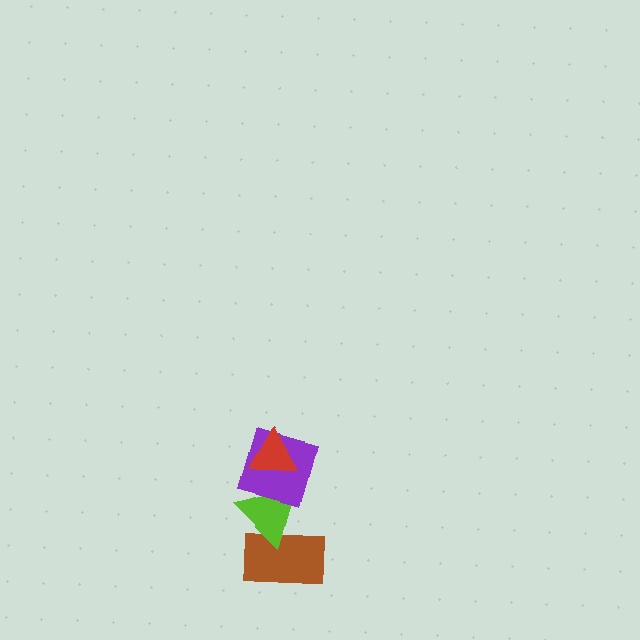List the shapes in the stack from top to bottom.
From top to bottom: the red triangle, the purple square, the lime triangle, the brown rectangle.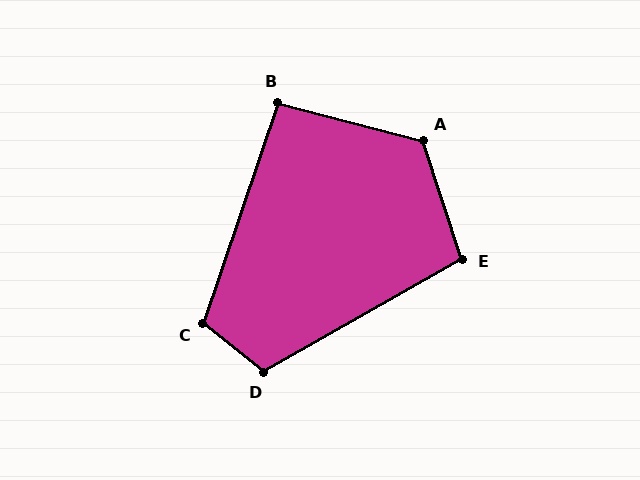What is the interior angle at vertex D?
Approximately 112 degrees (obtuse).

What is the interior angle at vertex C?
Approximately 110 degrees (obtuse).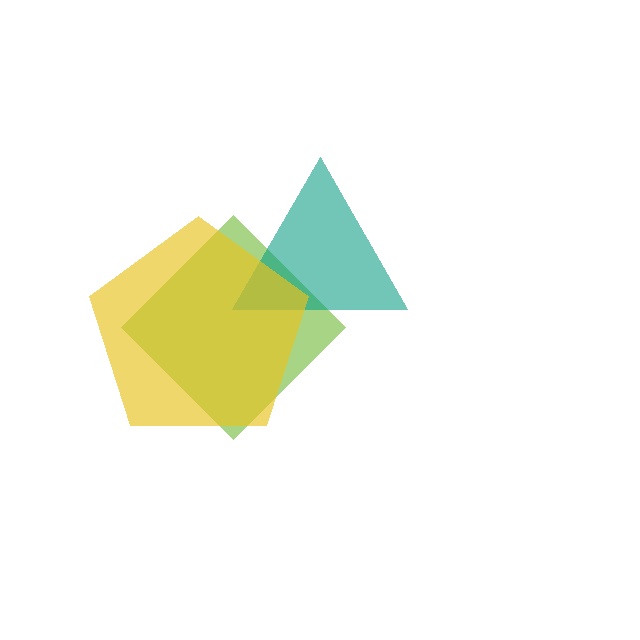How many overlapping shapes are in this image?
There are 3 overlapping shapes in the image.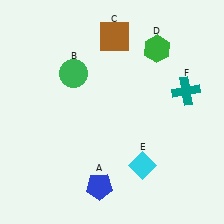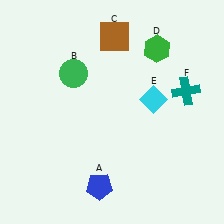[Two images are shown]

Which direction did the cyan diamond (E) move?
The cyan diamond (E) moved up.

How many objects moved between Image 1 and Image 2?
1 object moved between the two images.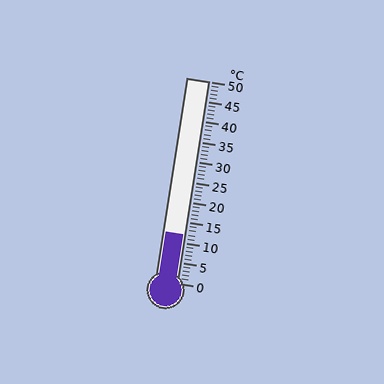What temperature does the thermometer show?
The thermometer shows approximately 12°C.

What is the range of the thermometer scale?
The thermometer scale ranges from 0°C to 50°C.